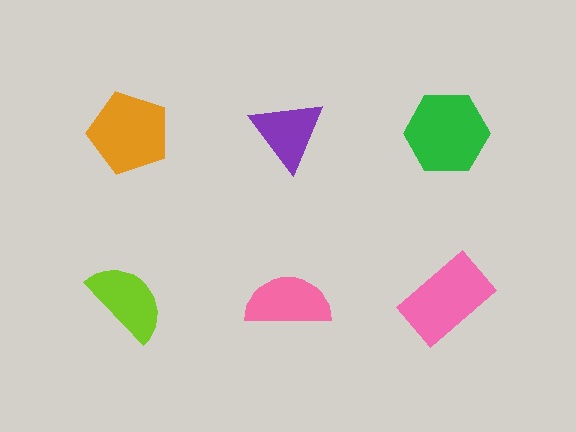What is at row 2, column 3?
A pink rectangle.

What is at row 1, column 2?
A purple triangle.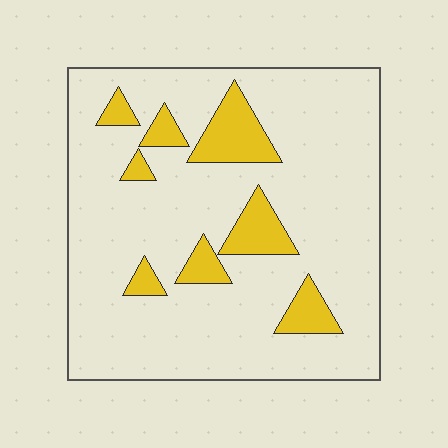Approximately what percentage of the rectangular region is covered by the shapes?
Approximately 15%.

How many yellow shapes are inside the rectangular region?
8.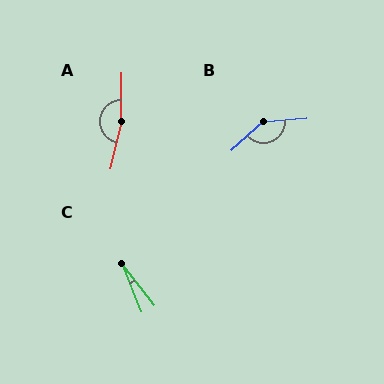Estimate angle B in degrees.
Approximately 143 degrees.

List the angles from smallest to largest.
C (16°), B (143°), A (167°).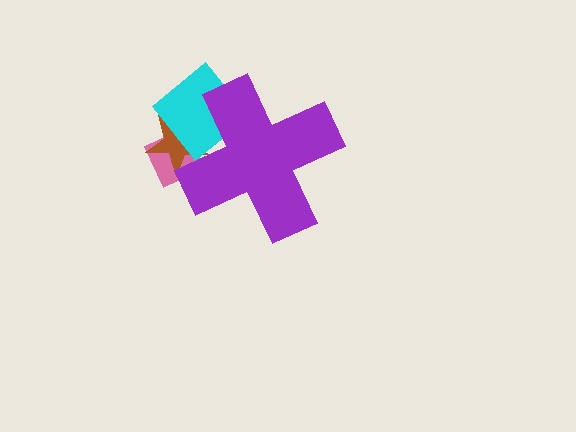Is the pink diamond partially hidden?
Yes, the pink diamond is partially hidden behind the purple cross.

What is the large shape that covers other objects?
A purple cross.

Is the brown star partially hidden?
Yes, the brown star is partially hidden behind the purple cross.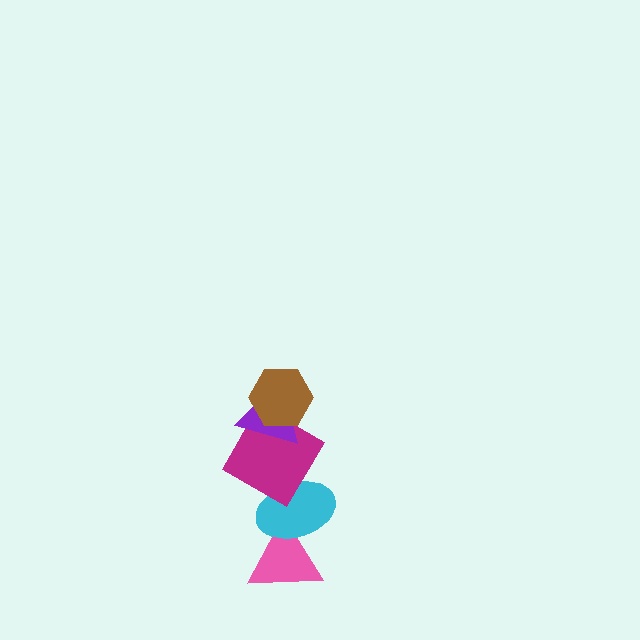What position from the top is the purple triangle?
The purple triangle is 2nd from the top.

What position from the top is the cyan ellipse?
The cyan ellipse is 4th from the top.